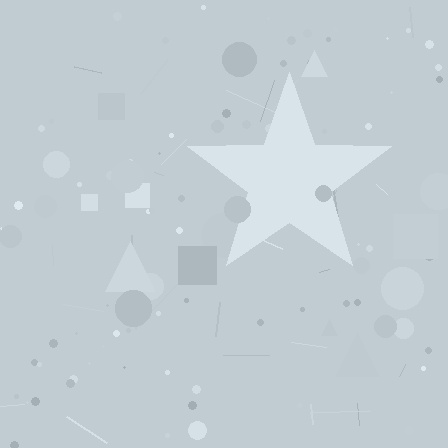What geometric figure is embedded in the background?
A star is embedded in the background.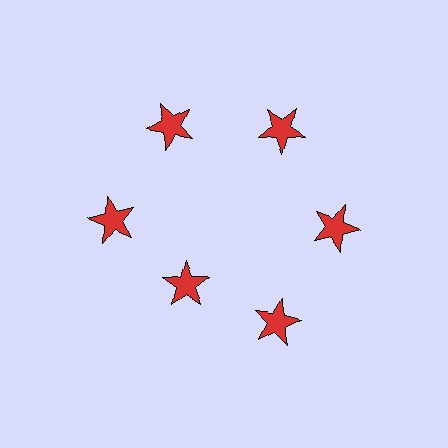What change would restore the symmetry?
The symmetry would be restored by moving it outward, back onto the ring so that all 6 stars sit at equal angles and equal distance from the center.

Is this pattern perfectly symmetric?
No. The 6 red stars are arranged in a ring, but one element near the 7 o'clock position is pulled inward toward the center, breaking the 6-fold rotational symmetry.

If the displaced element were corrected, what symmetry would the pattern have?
It would have 6-fold rotational symmetry — the pattern would map onto itself every 60 degrees.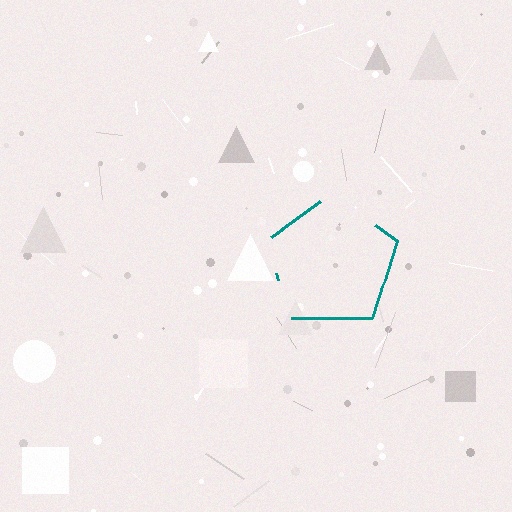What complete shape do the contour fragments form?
The contour fragments form a pentagon.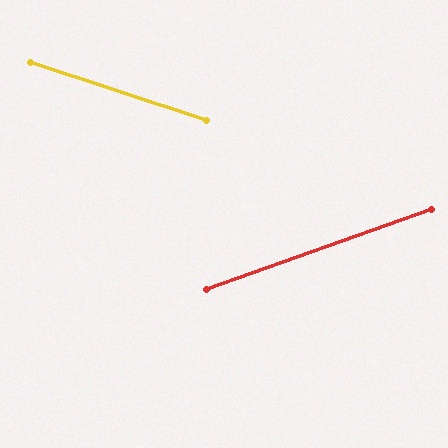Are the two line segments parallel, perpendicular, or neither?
Neither parallel nor perpendicular — they differ by about 38°.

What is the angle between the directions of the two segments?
Approximately 38 degrees.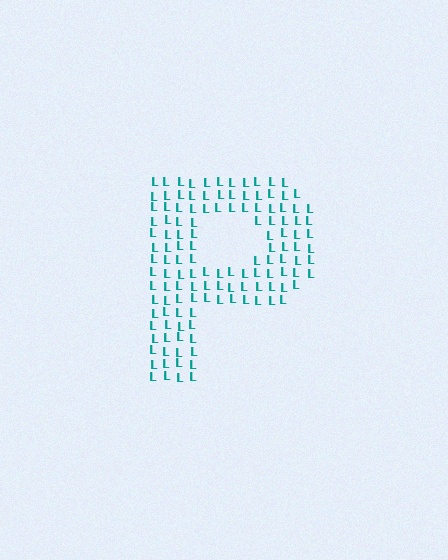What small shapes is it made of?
It is made of small letter L's.